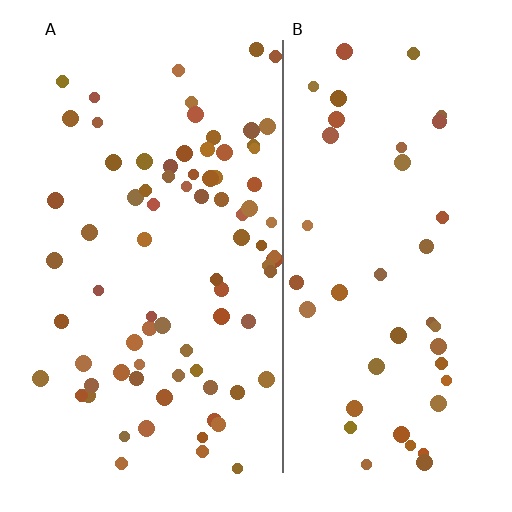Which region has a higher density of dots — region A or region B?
A (the left).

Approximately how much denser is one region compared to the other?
Approximately 1.9× — region A over region B.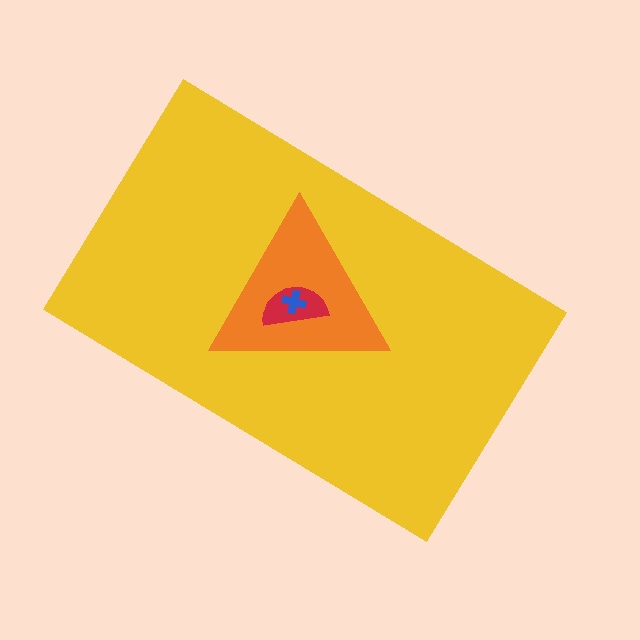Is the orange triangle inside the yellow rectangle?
Yes.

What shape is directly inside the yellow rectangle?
The orange triangle.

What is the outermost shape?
The yellow rectangle.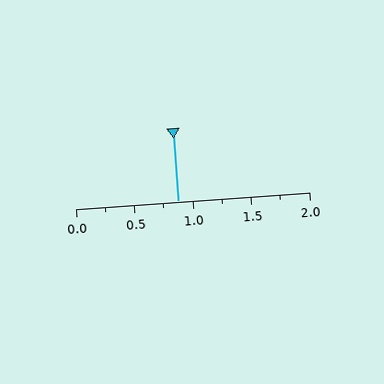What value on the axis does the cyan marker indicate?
The marker indicates approximately 0.88.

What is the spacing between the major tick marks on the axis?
The major ticks are spaced 0.5 apart.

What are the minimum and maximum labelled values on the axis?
The axis runs from 0.0 to 2.0.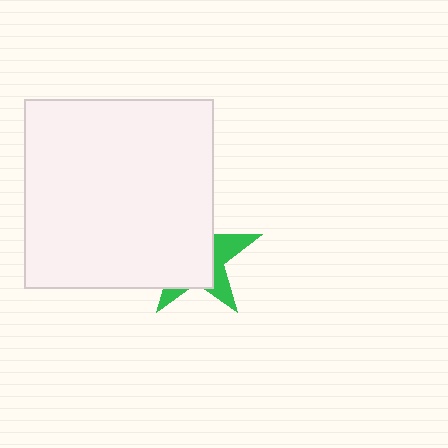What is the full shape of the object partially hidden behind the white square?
The partially hidden object is a green star.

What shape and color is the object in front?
The object in front is a white square.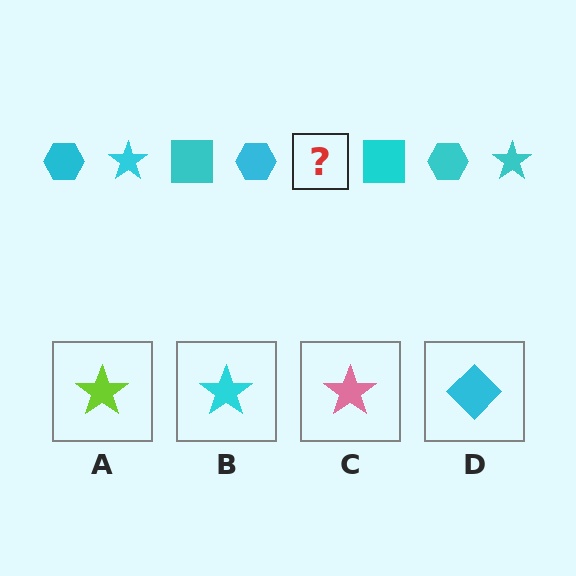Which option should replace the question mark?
Option B.